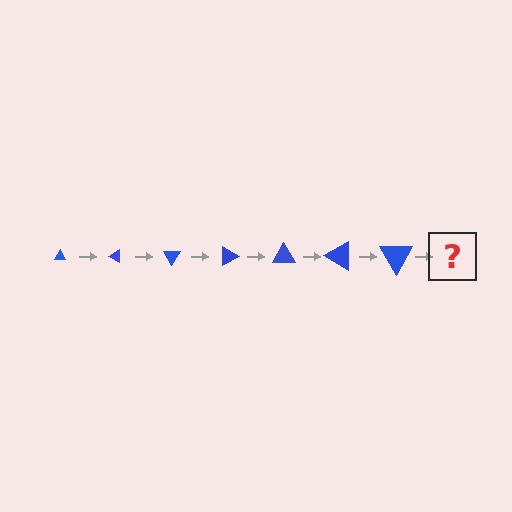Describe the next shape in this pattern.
It should be a triangle, larger than the previous one and rotated 210 degrees from the start.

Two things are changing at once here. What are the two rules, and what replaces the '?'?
The two rules are that the triangle grows larger each step and it rotates 30 degrees each step. The '?' should be a triangle, larger than the previous one and rotated 210 degrees from the start.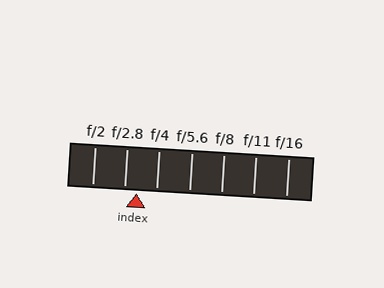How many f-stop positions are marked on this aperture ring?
There are 7 f-stop positions marked.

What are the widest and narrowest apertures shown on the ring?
The widest aperture shown is f/2 and the narrowest is f/16.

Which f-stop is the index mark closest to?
The index mark is closest to f/2.8.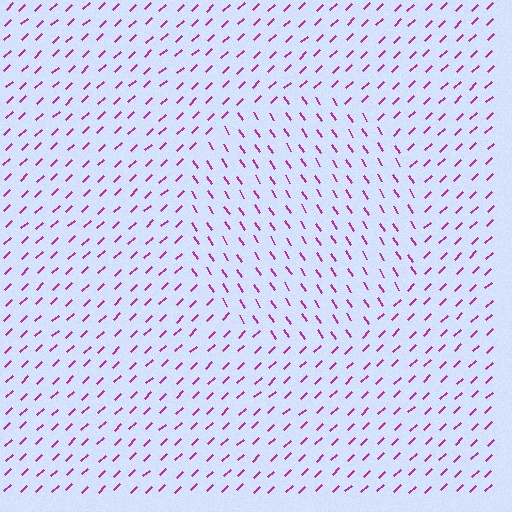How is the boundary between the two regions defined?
The boundary is defined purely by a change in line orientation (approximately 79 degrees difference). All lines are the same color and thickness.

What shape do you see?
I see a circle.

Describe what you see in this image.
The image is filled with small magenta line segments. A circle region in the image has lines oriented differently from the surrounding lines, creating a visible texture boundary.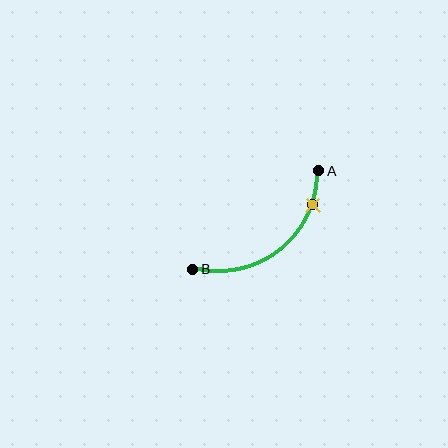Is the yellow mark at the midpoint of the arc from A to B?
No. The yellow mark lies on the arc but is closer to endpoint A. The arc midpoint would be at the point on the curve equidistant along the arc from both A and B.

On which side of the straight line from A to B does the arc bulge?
The arc bulges below and to the right of the straight line connecting A and B.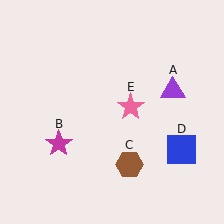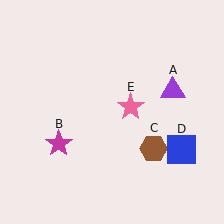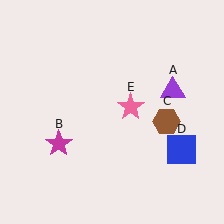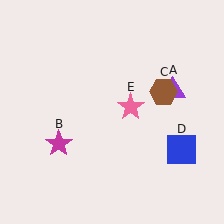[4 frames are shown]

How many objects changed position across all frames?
1 object changed position: brown hexagon (object C).